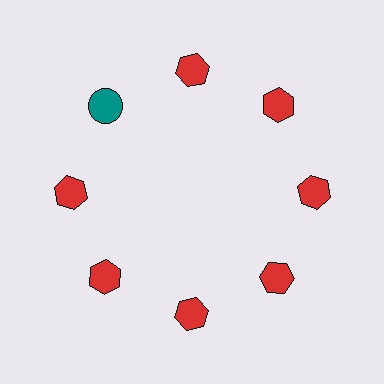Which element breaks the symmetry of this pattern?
The teal circle at roughly the 10 o'clock position breaks the symmetry. All other shapes are red hexagons.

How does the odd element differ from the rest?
It differs in both color (teal instead of red) and shape (circle instead of hexagon).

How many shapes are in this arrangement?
There are 8 shapes arranged in a ring pattern.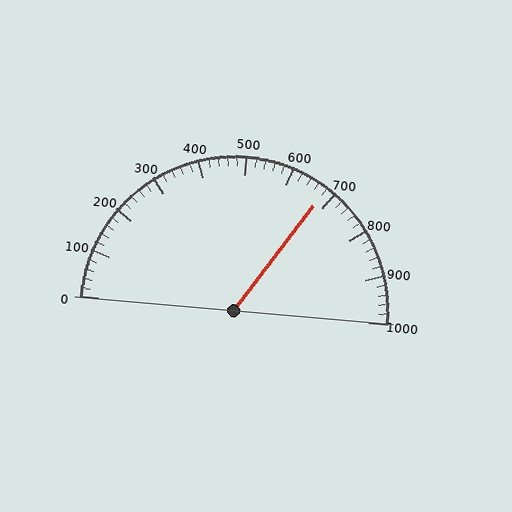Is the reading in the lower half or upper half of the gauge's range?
The reading is in the upper half of the range (0 to 1000).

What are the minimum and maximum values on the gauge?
The gauge ranges from 0 to 1000.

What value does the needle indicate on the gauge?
The needle indicates approximately 680.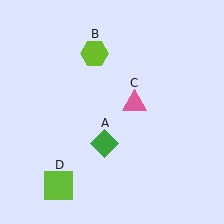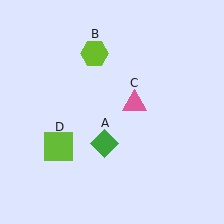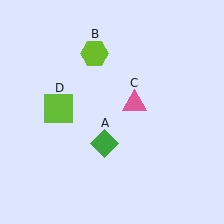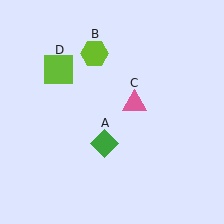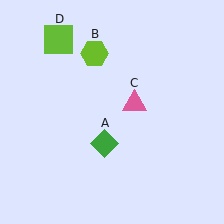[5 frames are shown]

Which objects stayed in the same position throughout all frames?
Green diamond (object A) and lime hexagon (object B) and pink triangle (object C) remained stationary.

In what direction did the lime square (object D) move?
The lime square (object D) moved up.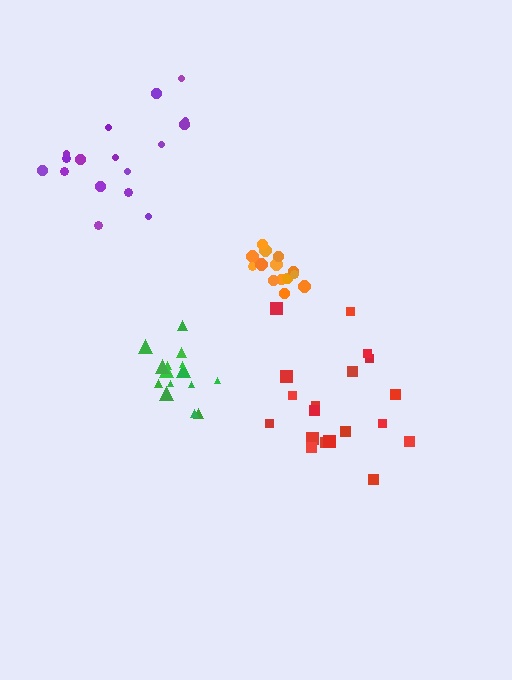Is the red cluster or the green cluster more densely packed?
Green.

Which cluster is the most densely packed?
Orange.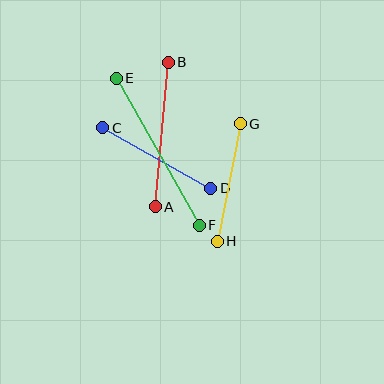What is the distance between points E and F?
The distance is approximately 169 pixels.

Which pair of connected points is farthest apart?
Points E and F are farthest apart.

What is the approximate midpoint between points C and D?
The midpoint is at approximately (157, 158) pixels.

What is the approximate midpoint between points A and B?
The midpoint is at approximately (162, 135) pixels.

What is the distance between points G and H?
The distance is approximately 120 pixels.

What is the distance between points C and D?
The distance is approximately 124 pixels.